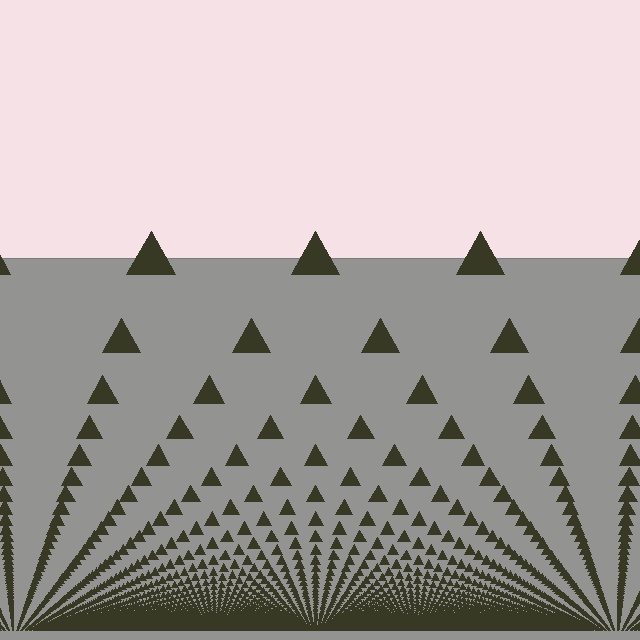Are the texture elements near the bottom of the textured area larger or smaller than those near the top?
Smaller. The gradient is inverted — elements near the bottom are smaller and denser.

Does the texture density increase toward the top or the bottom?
Density increases toward the bottom.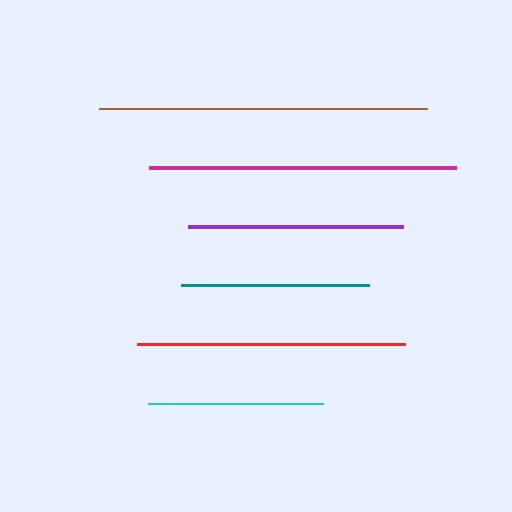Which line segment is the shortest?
The cyan line is the shortest at approximately 175 pixels.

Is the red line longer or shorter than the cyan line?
The red line is longer than the cyan line.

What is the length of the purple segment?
The purple segment is approximately 215 pixels long.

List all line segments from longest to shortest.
From longest to shortest: brown, magenta, red, purple, teal, cyan.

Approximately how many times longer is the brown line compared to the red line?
The brown line is approximately 1.2 times the length of the red line.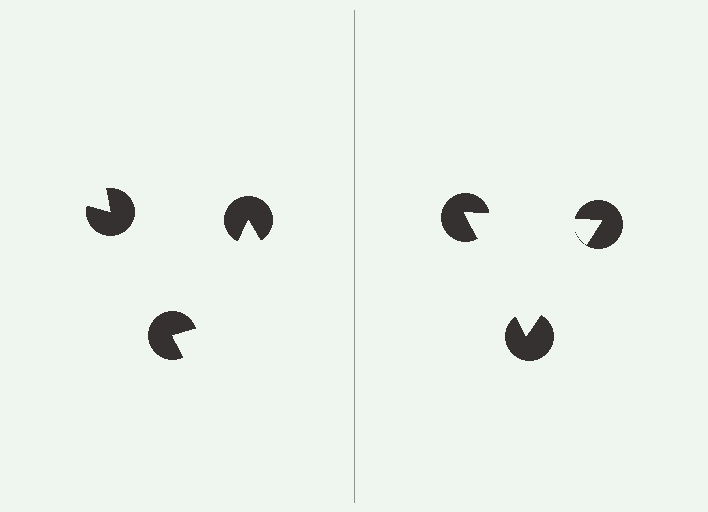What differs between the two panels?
The pac-man discs are positioned identically on both sides; only the wedge orientations differ. On the right they align to a triangle; on the left they are misaligned.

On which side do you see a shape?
An illusory triangle appears on the right side. On the left side the wedge cuts are rotated, so no coherent shape forms.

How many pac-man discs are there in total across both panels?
6 — 3 on each side.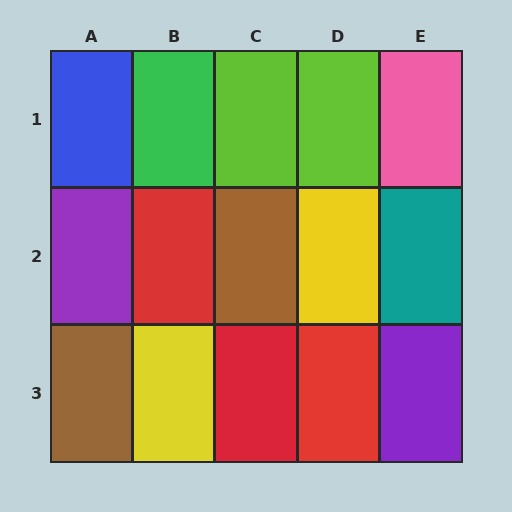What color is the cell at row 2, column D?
Yellow.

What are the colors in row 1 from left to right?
Blue, green, lime, lime, pink.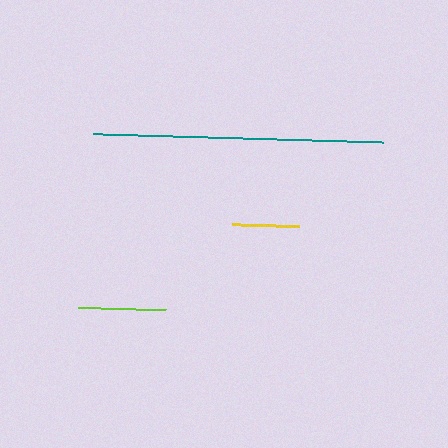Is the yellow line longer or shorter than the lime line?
The lime line is longer than the yellow line.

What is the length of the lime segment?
The lime segment is approximately 88 pixels long.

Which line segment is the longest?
The teal line is the longest at approximately 291 pixels.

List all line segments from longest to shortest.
From longest to shortest: teal, lime, yellow.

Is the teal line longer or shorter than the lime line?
The teal line is longer than the lime line.